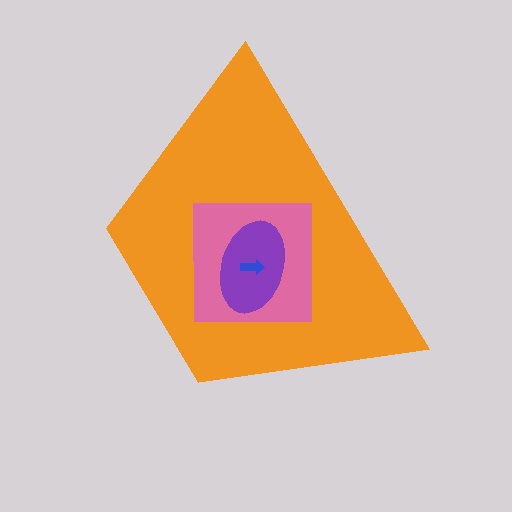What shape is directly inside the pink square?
The purple ellipse.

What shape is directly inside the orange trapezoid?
The pink square.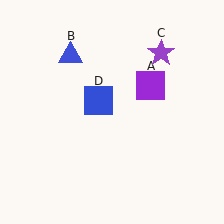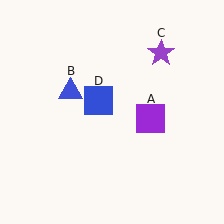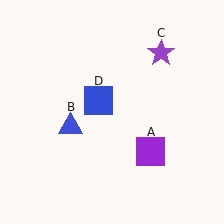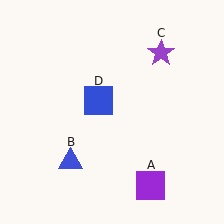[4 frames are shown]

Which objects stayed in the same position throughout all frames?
Purple star (object C) and blue square (object D) remained stationary.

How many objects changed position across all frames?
2 objects changed position: purple square (object A), blue triangle (object B).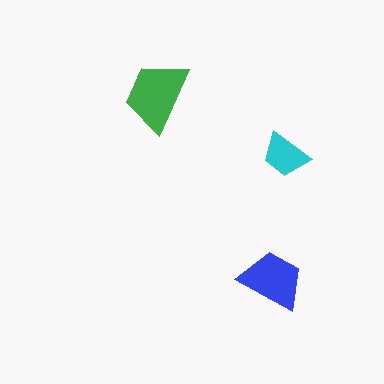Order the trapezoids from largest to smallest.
the green one, the blue one, the cyan one.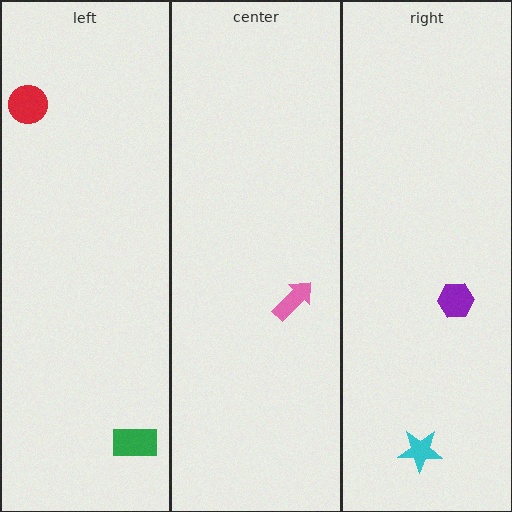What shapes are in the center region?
The pink arrow.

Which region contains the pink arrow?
The center region.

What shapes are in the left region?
The green rectangle, the red circle.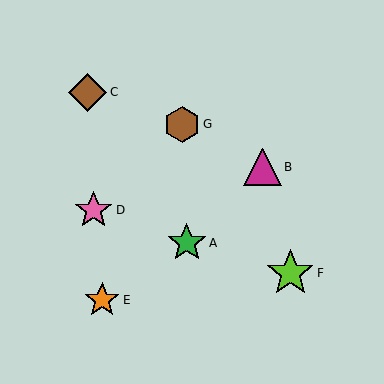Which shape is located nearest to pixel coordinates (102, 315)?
The orange star (labeled E) at (102, 300) is nearest to that location.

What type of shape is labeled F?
Shape F is a lime star.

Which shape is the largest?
The lime star (labeled F) is the largest.